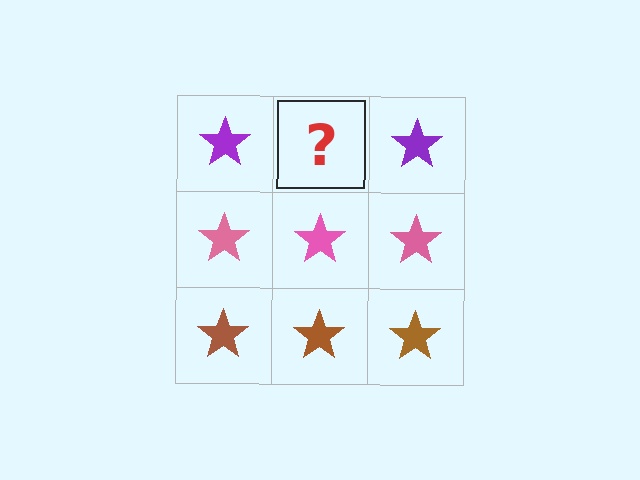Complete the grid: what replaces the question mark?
The question mark should be replaced with a purple star.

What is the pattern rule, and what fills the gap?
The rule is that each row has a consistent color. The gap should be filled with a purple star.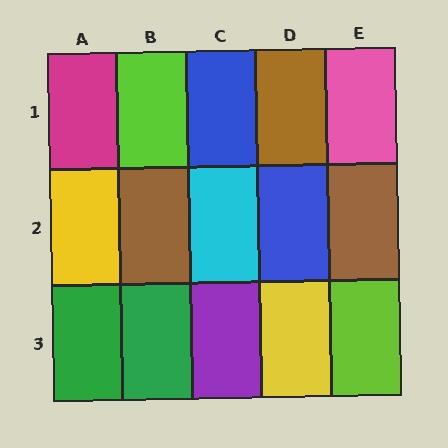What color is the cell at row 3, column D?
Yellow.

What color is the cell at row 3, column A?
Green.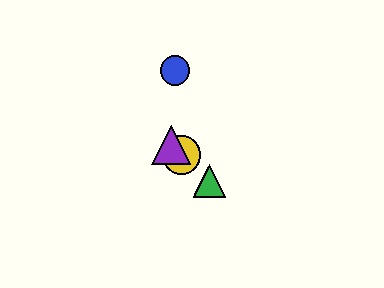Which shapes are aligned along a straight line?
The red triangle, the green triangle, the yellow circle, the purple triangle are aligned along a straight line.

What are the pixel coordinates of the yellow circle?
The yellow circle is at (182, 155).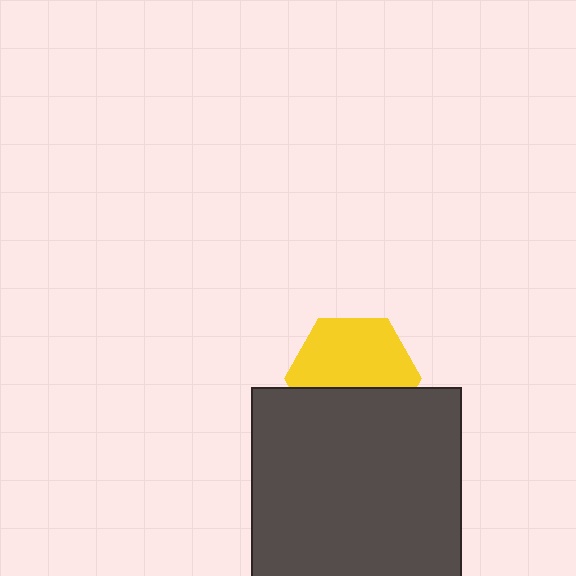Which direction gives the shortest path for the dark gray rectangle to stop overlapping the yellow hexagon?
Moving down gives the shortest separation.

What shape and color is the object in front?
The object in front is a dark gray rectangle.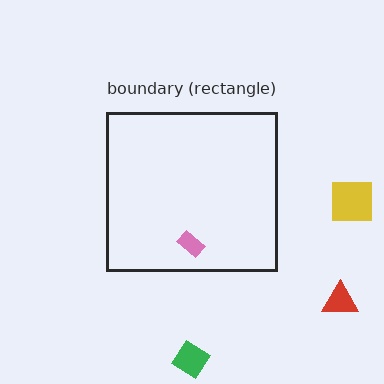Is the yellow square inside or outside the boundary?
Outside.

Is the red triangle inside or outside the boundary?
Outside.